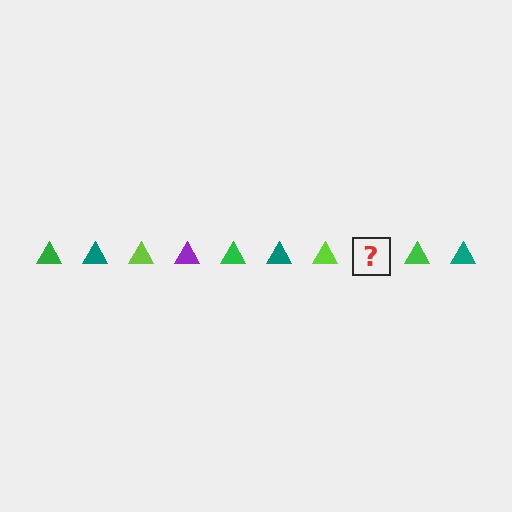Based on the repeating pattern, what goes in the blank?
The blank should be a purple triangle.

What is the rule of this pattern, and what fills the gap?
The rule is that the pattern cycles through green, teal, lime, purple triangles. The gap should be filled with a purple triangle.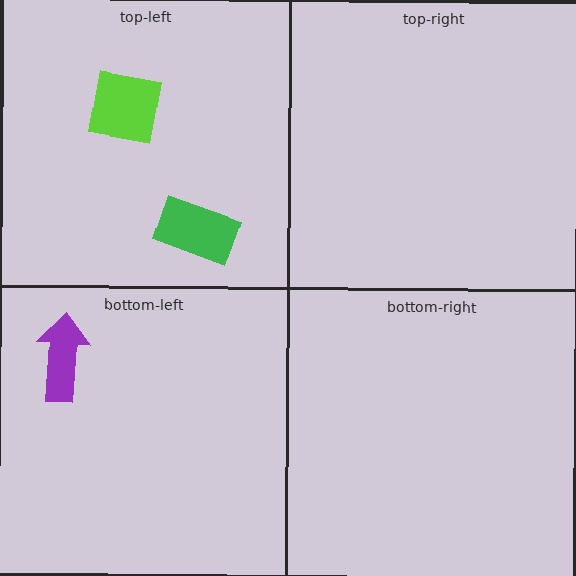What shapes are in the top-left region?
The lime square, the green rectangle.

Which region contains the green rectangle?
The top-left region.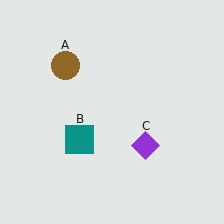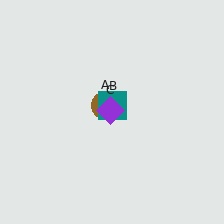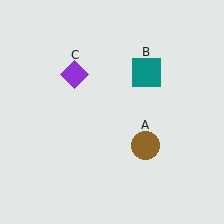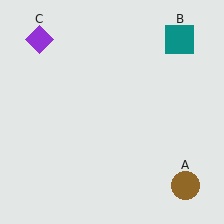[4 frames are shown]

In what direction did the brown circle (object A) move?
The brown circle (object A) moved down and to the right.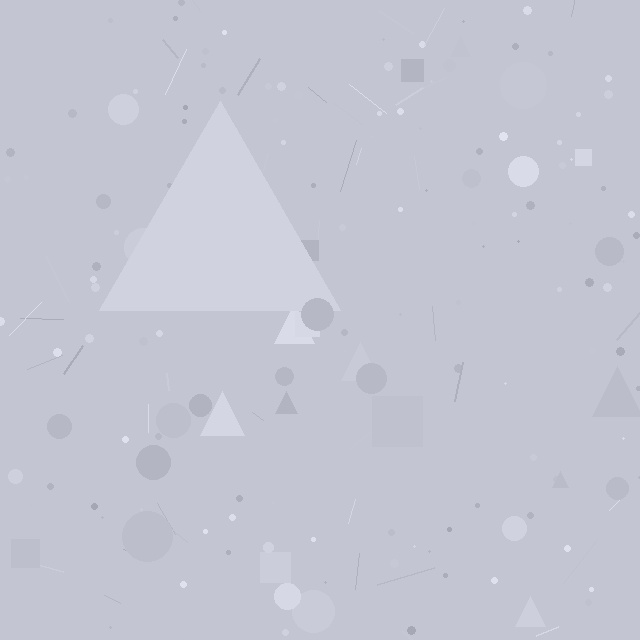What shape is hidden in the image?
A triangle is hidden in the image.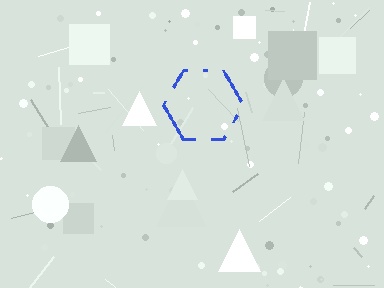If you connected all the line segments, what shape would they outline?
They would outline a hexagon.